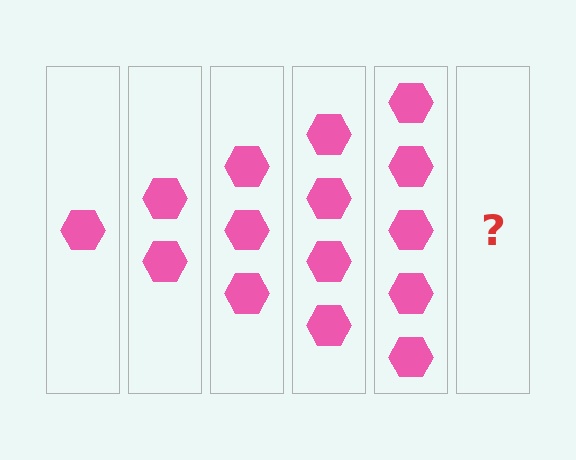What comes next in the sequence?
The next element should be 6 hexagons.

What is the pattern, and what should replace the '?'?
The pattern is that each step adds one more hexagon. The '?' should be 6 hexagons.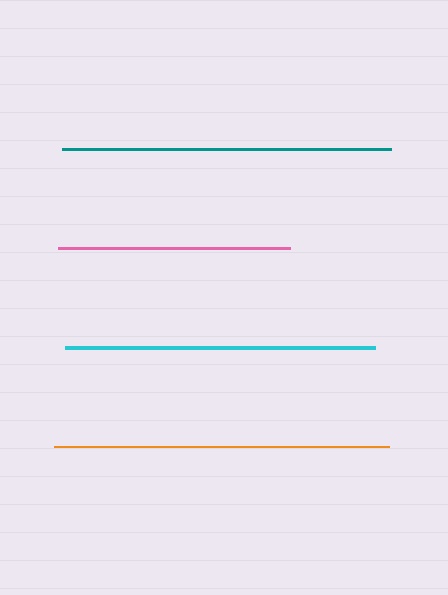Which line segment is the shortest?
The pink line is the shortest at approximately 232 pixels.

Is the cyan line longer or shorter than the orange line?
The orange line is longer than the cyan line.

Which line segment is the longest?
The orange line is the longest at approximately 336 pixels.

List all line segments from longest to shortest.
From longest to shortest: orange, teal, cyan, pink.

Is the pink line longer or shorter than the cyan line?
The cyan line is longer than the pink line.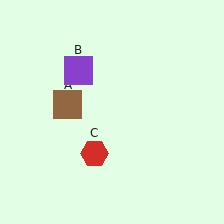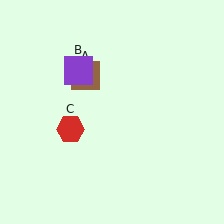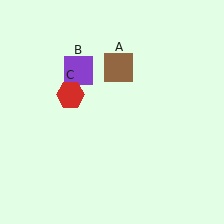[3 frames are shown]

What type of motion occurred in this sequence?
The brown square (object A), red hexagon (object C) rotated clockwise around the center of the scene.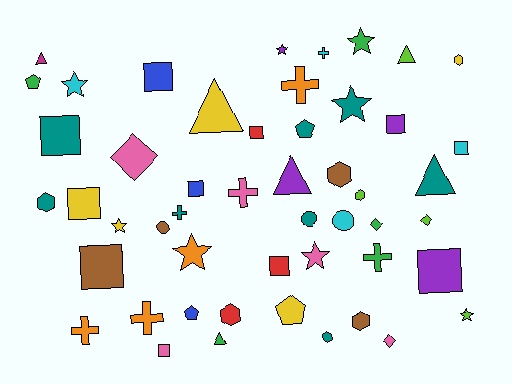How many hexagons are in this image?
There are 7 hexagons.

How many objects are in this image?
There are 50 objects.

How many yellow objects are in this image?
There are 5 yellow objects.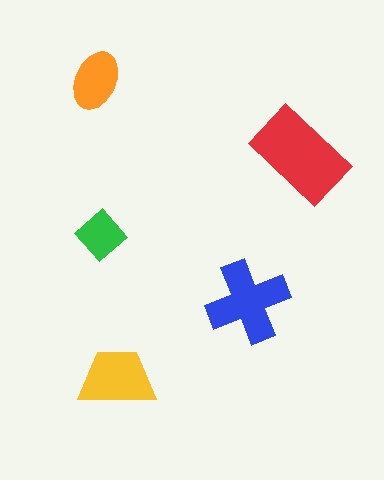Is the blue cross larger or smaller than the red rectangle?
Smaller.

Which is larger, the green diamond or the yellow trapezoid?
The yellow trapezoid.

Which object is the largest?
The red rectangle.